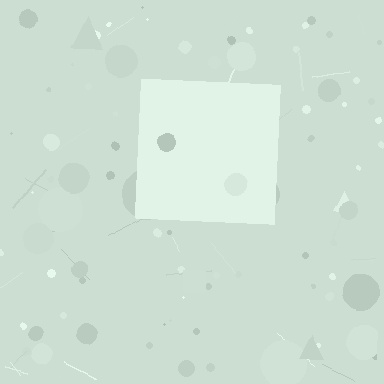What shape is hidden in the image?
A square is hidden in the image.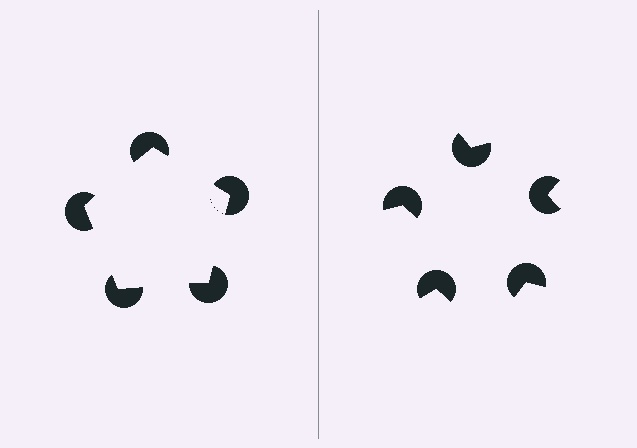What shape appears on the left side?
An illusory pentagon.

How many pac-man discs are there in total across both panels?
10 — 5 on each side.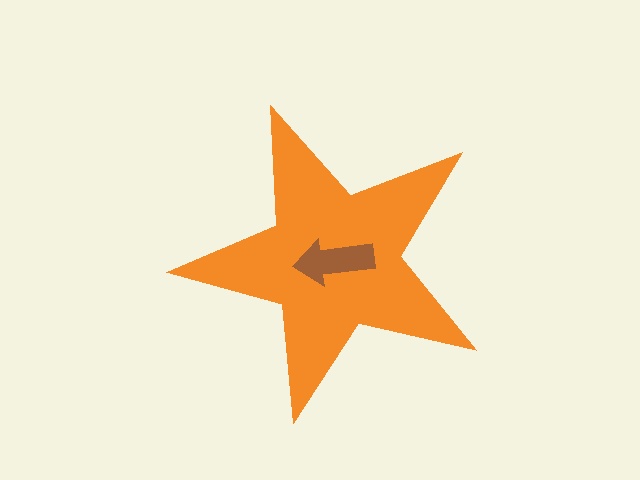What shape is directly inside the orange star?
The brown arrow.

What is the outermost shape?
The orange star.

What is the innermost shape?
The brown arrow.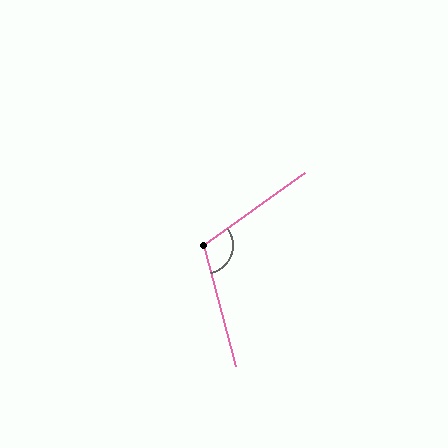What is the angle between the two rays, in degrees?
Approximately 111 degrees.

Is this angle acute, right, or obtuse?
It is obtuse.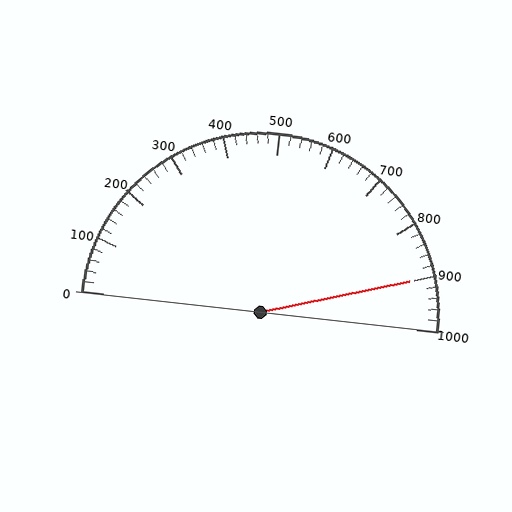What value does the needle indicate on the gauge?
The needle indicates approximately 900.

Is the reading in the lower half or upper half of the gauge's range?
The reading is in the upper half of the range (0 to 1000).